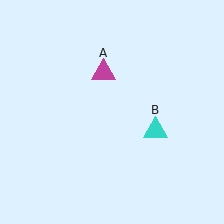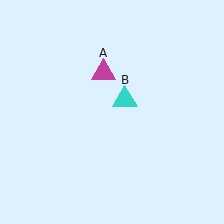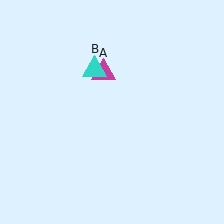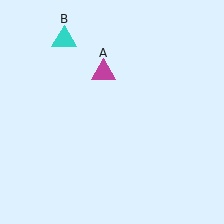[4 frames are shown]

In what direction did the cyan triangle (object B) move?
The cyan triangle (object B) moved up and to the left.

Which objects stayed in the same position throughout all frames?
Magenta triangle (object A) remained stationary.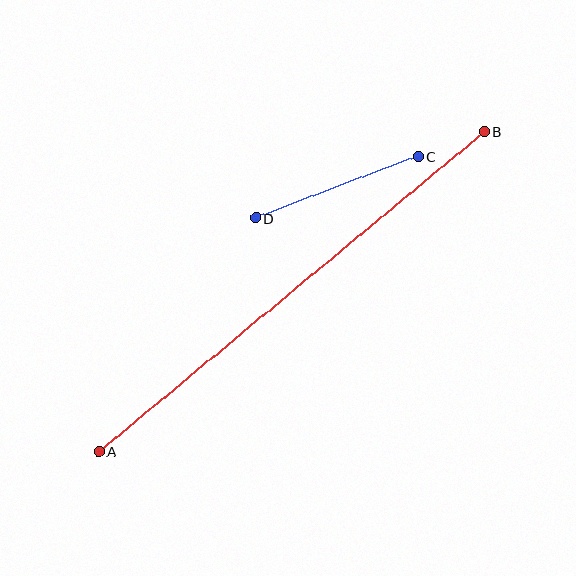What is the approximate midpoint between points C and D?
The midpoint is at approximately (337, 187) pixels.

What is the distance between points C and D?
The distance is approximately 174 pixels.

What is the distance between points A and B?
The distance is approximately 501 pixels.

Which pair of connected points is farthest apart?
Points A and B are farthest apart.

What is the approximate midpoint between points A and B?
The midpoint is at approximately (292, 292) pixels.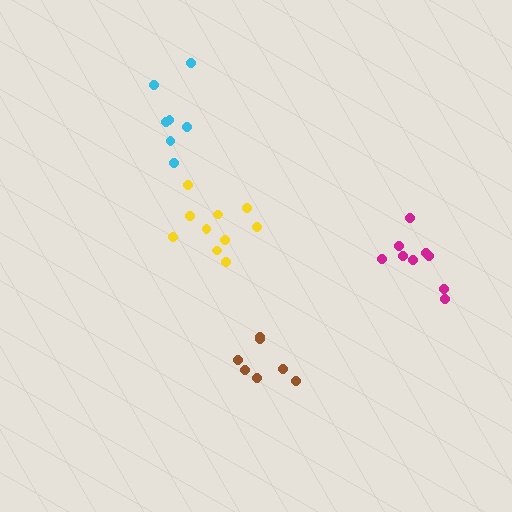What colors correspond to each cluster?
The clusters are colored: magenta, cyan, brown, yellow.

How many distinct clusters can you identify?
There are 4 distinct clusters.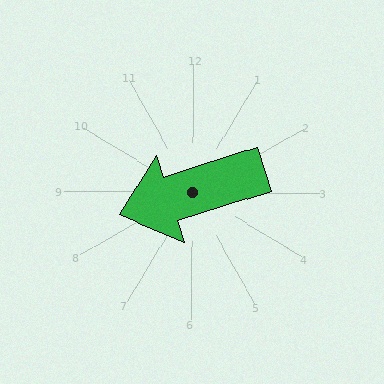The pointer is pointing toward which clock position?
Roughly 8 o'clock.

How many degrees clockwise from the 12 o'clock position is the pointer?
Approximately 252 degrees.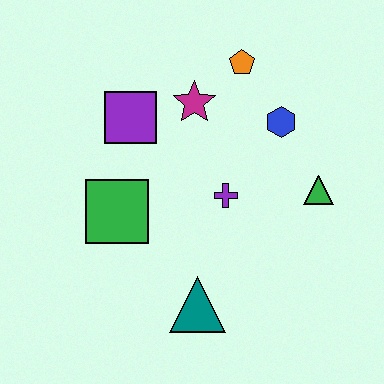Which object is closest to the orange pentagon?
The magenta star is closest to the orange pentagon.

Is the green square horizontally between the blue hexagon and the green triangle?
No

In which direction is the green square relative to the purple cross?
The green square is to the left of the purple cross.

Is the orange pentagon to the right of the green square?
Yes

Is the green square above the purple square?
No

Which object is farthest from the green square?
The green triangle is farthest from the green square.